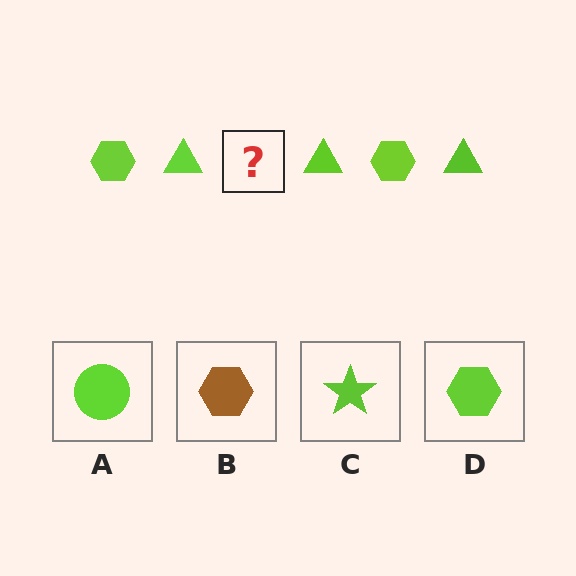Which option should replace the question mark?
Option D.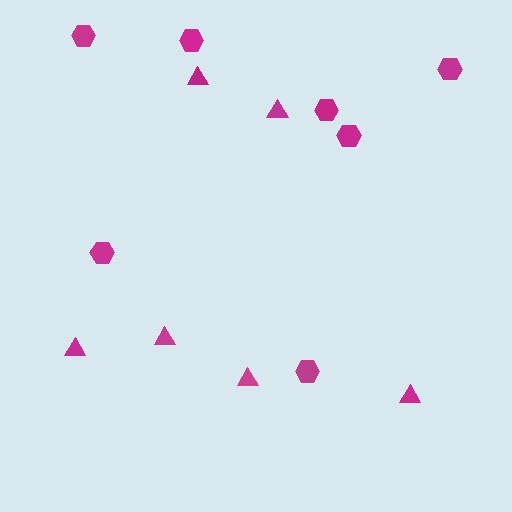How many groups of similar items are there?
There are 2 groups: one group of triangles (6) and one group of hexagons (7).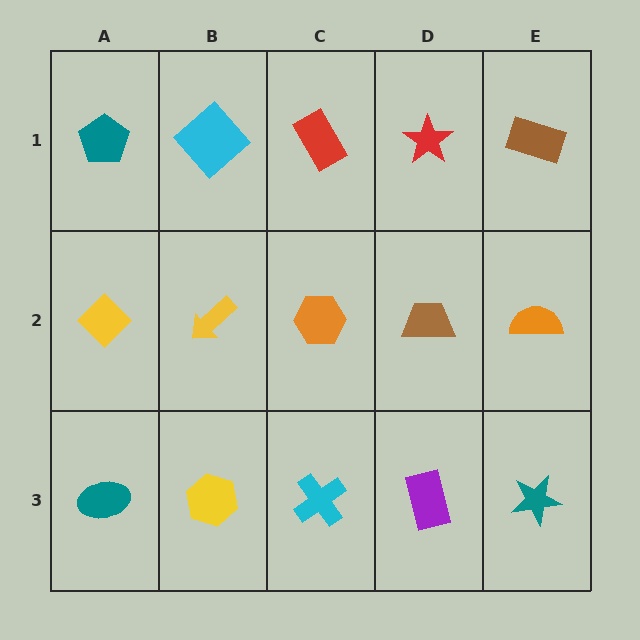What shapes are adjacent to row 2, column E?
A brown rectangle (row 1, column E), a teal star (row 3, column E), a brown trapezoid (row 2, column D).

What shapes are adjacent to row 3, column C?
An orange hexagon (row 2, column C), a yellow hexagon (row 3, column B), a purple rectangle (row 3, column D).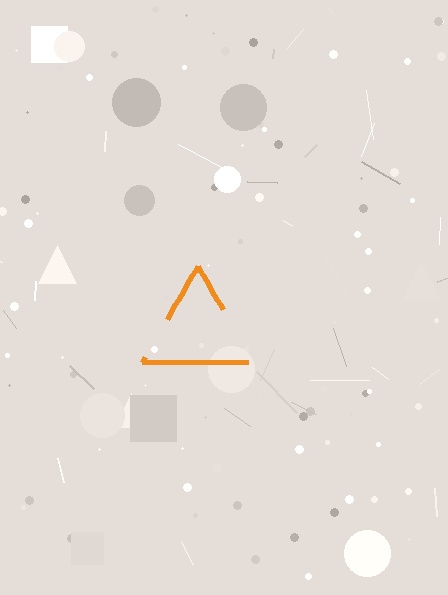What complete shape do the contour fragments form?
The contour fragments form a triangle.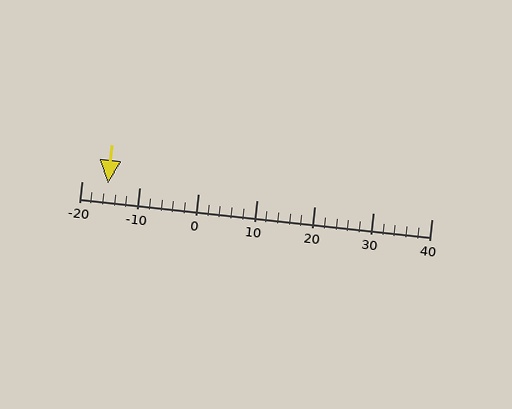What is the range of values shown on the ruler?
The ruler shows values from -20 to 40.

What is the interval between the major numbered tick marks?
The major tick marks are spaced 10 units apart.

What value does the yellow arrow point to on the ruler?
The yellow arrow points to approximately -15.